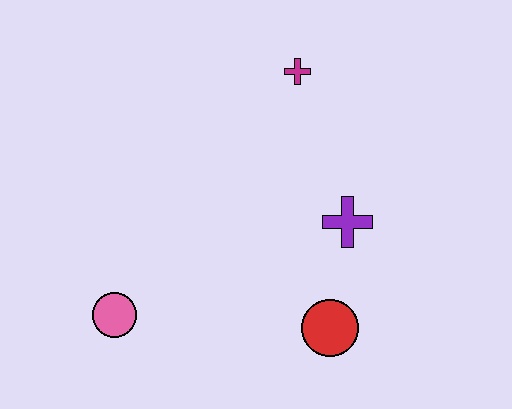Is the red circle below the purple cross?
Yes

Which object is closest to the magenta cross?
The purple cross is closest to the magenta cross.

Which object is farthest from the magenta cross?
The pink circle is farthest from the magenta cross.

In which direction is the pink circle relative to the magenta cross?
The pink circle is below the magenta cross.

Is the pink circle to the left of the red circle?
Yes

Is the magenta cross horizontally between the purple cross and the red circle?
No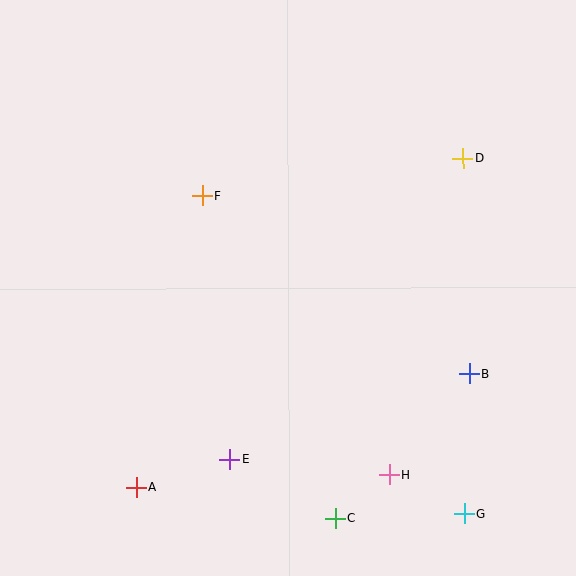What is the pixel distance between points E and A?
The distance between E and A is 97 pixels.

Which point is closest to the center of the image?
Point F at (202, 196) is closest to the center.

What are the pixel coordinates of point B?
Point B is at (469, 374).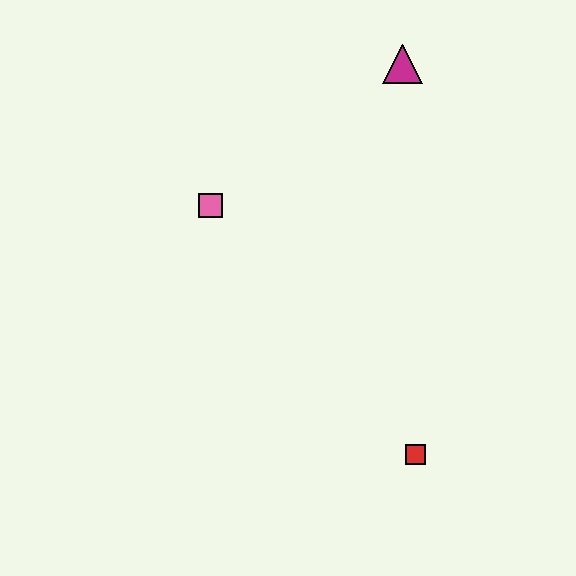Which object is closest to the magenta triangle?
The pink square is closest to the magenta triangle.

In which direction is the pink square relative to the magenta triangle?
The pink square is to the left of the magenta triangle.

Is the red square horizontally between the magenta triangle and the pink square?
No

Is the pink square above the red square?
Yes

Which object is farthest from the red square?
The magenta triangle is farthest from the red square.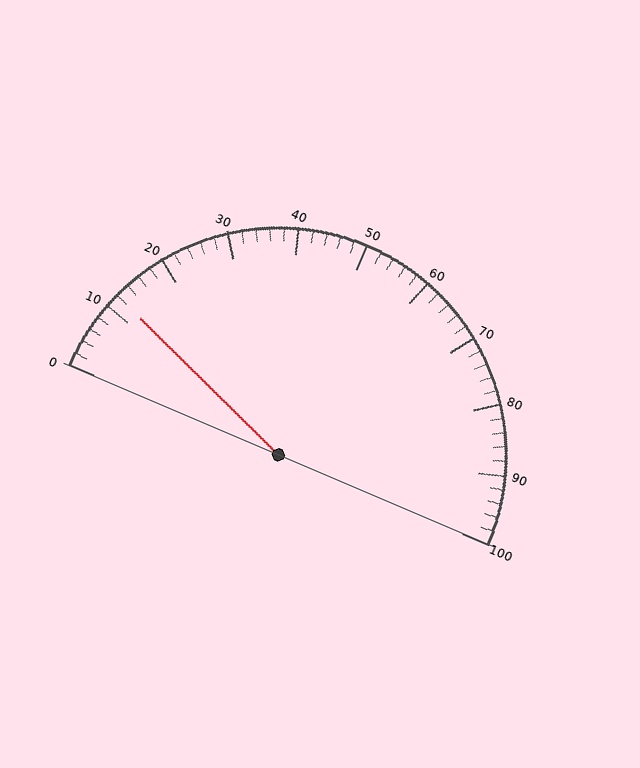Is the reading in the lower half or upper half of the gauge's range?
The reading is in the lower half of the range (0 to 100).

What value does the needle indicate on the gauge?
The needle indicates approximately 12.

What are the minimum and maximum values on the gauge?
The gauge ranges from 0 to 100.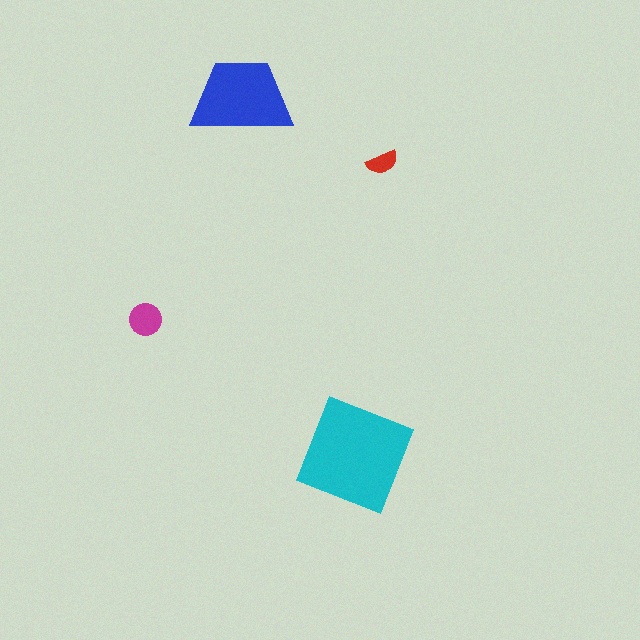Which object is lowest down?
The cyan square is bottommost.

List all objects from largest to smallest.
The cyan square, the blue trapezoid, the magenta circle, the red semicircle.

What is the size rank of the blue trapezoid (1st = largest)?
2nd.